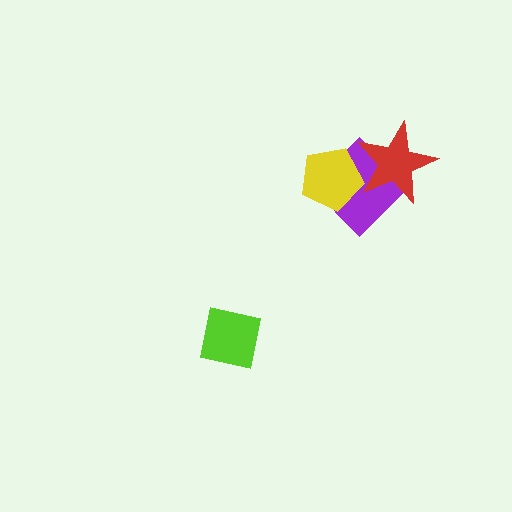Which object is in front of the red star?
The yellow pentagon is in front of the red star.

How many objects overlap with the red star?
2 objects overlap with the red star.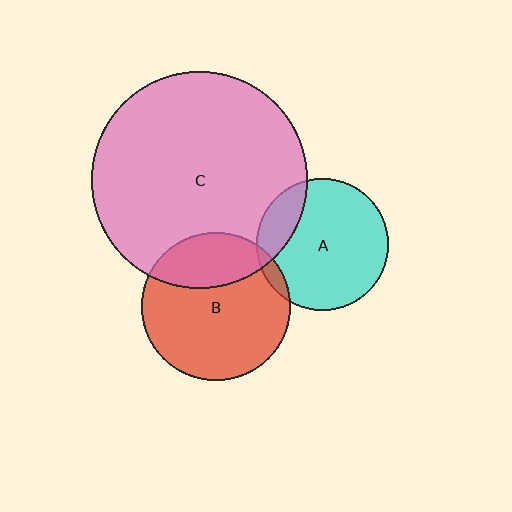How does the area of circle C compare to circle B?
Approximately 2.1 times.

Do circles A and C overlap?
Yes.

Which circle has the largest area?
Circle C (pink).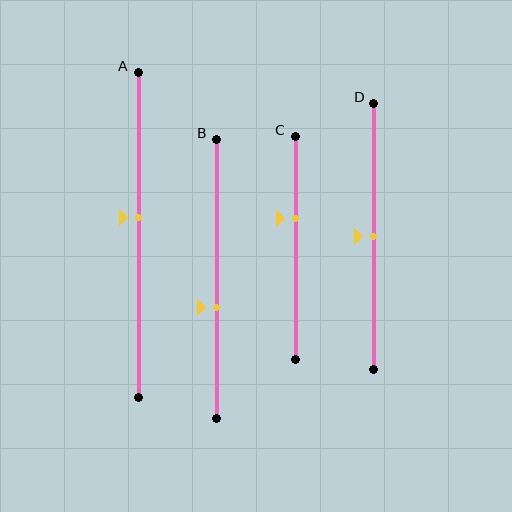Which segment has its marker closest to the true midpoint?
Segment D has its marker closest to the true midpoint.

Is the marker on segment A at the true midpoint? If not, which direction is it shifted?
No, the marker on segment A is shifted upward by about 5% of the segment length.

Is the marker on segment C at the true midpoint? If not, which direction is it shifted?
No, the marker on segment C is shifted upward by about 13% of the segment length.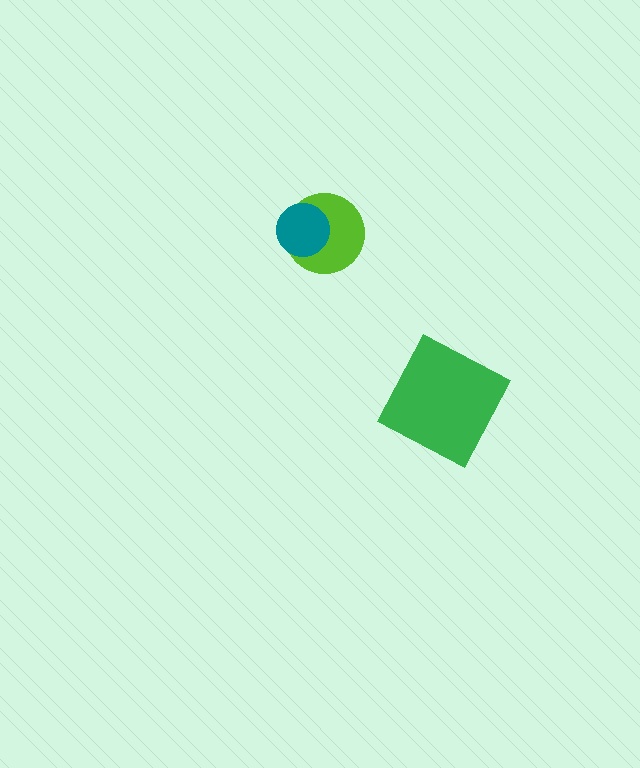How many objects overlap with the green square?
0 objects overlap with the green square.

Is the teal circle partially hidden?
No, no other shape covers it.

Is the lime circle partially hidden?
Yes, it is partially covered by another shape.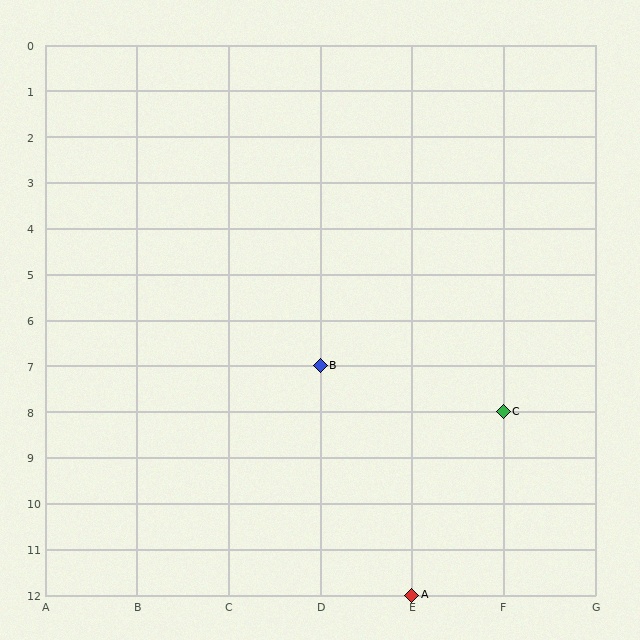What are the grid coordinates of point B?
Point B is at grid coordinates (D, 7).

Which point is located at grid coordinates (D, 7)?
Point B is at (D, 7).